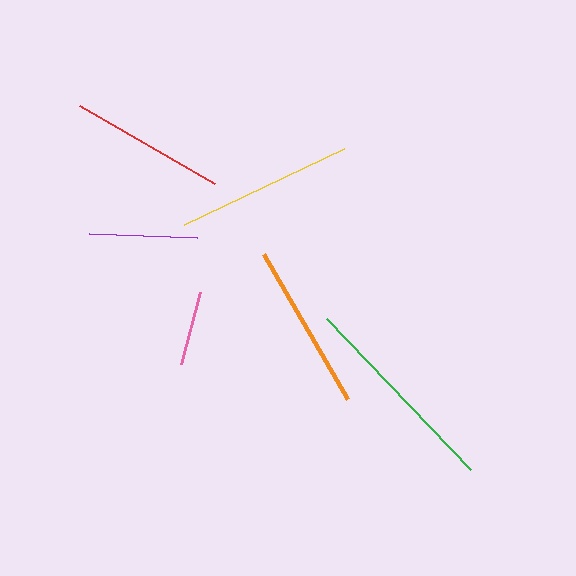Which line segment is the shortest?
The pink line is the shortest at approximately 75 pixels.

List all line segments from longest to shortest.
From longest to shortest: green, yellow, orange, red, purple, pink.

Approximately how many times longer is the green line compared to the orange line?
The green line is approximately 1.2 times the length of the orange line.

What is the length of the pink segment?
The pink segment is approximately 75 pixels long.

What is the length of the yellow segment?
The yellow segment is approximately 178 pixels long.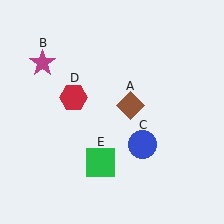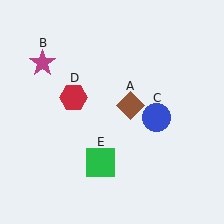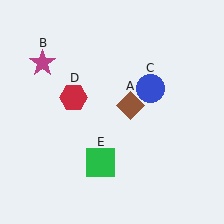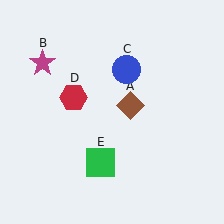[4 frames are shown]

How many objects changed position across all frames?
1 object changed position: blue circle (object C).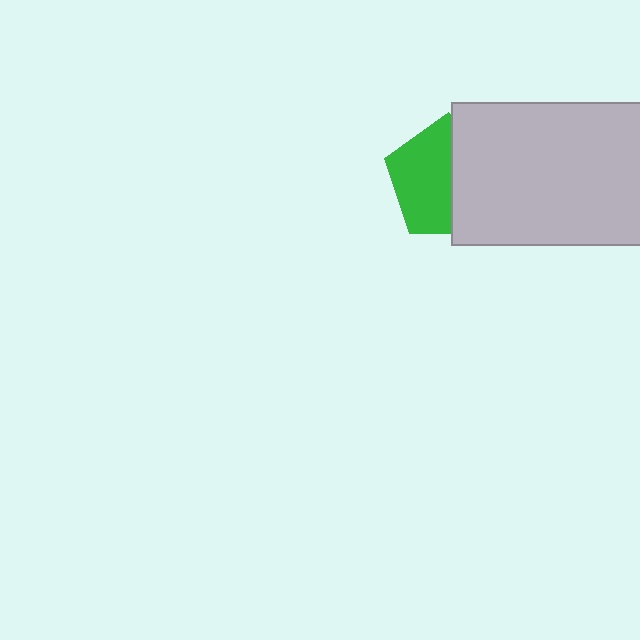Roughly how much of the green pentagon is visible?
About half of it is visible (roughly 53%).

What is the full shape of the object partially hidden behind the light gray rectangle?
The partially hidden object is a green pentagon.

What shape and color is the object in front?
The object in front is a light gray rectangle.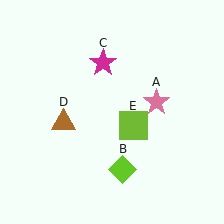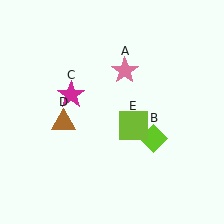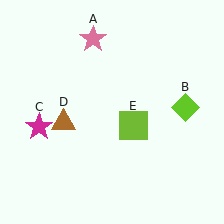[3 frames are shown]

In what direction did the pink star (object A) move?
The pink star (object A) moved up and to the left.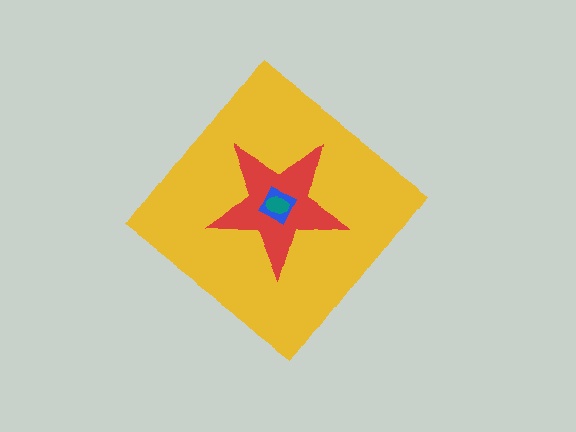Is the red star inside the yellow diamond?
Yes.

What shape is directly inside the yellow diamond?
The red star.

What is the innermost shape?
The teal ellipse.